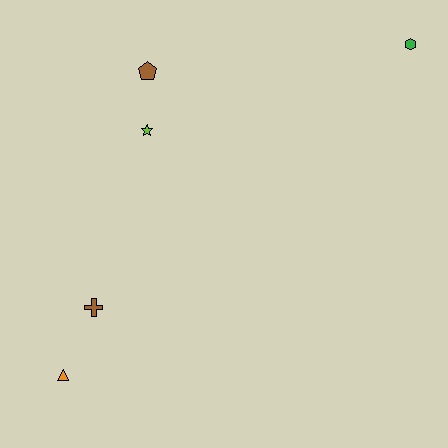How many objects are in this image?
There are 5 objects.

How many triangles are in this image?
There is 1 triangle.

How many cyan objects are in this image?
There are no cyan objects.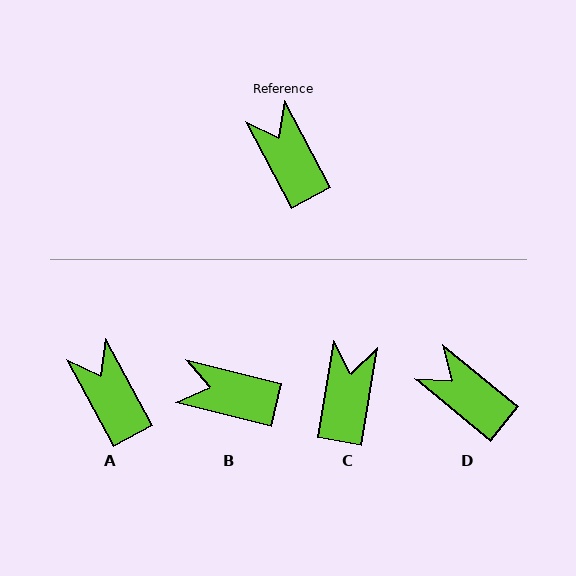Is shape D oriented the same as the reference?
No, it is off by about 23 degrees.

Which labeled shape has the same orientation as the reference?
A.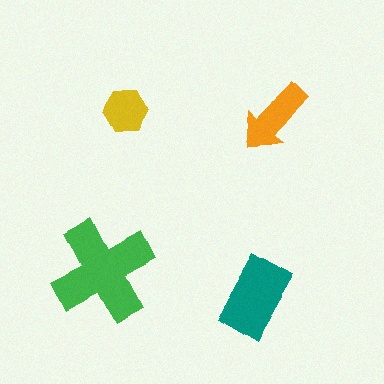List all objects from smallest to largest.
The yellow hexagon, the orange arrow, the teal rectangle, the green cross.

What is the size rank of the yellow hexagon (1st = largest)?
4th.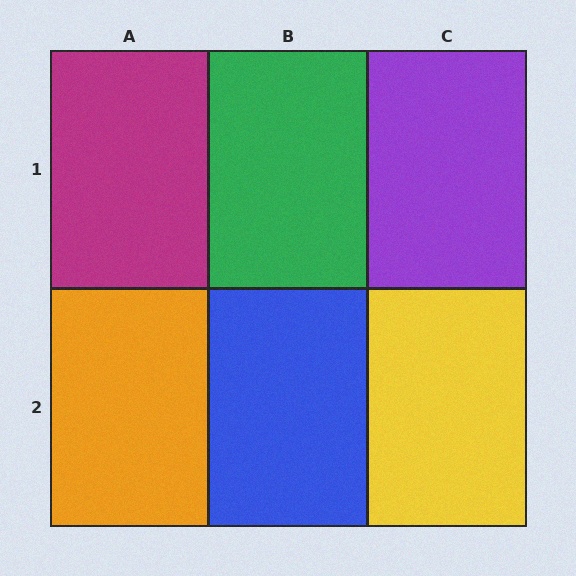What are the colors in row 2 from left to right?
Orange, blue, yellow.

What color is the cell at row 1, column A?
Magenta.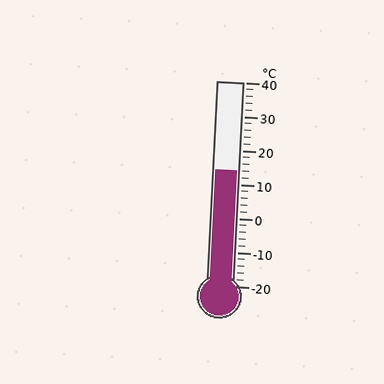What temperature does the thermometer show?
The thermometer shows approximately 14°C.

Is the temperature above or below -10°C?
The temperature is above -10°C.